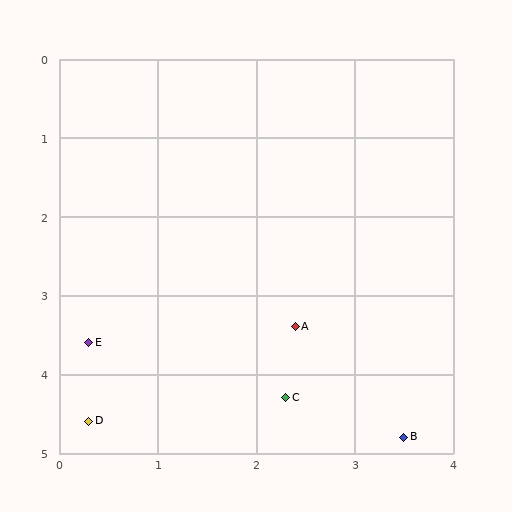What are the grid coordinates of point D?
Point D is at approximately (0.3, 4.6).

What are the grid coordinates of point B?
Point B is at approximately (3.5, 4.8).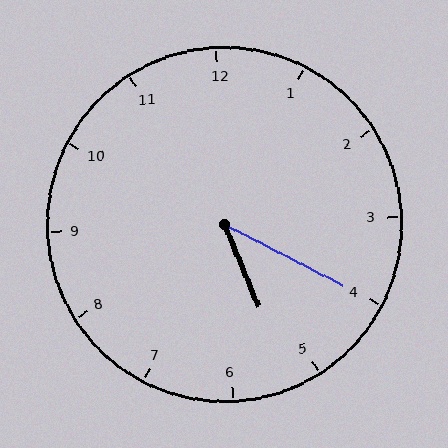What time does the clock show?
5:20.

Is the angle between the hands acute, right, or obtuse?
It is acute.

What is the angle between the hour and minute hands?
Approximately 40 degrees.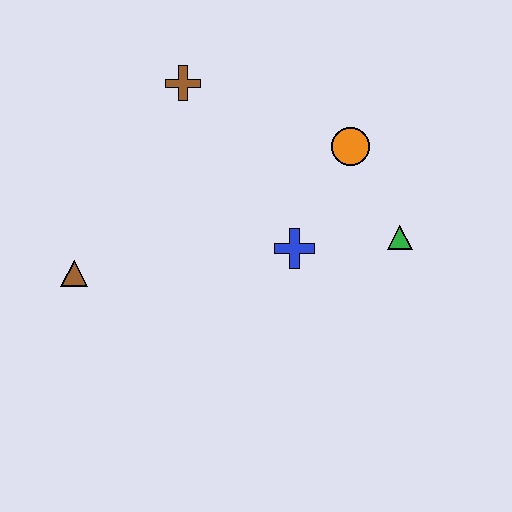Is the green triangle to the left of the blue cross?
No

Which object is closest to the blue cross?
The green triangle is closest to the blue cross.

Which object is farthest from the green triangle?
The brown triangle is farthest from the green triangle.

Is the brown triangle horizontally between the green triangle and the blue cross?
No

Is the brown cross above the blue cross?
Yes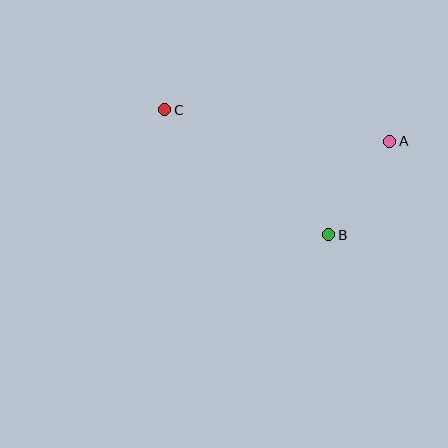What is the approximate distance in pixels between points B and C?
The distance between B and C is approximately 207 pixels.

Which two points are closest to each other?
Points A and B are closest to each other.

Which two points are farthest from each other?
Points A and C are farthest from each other.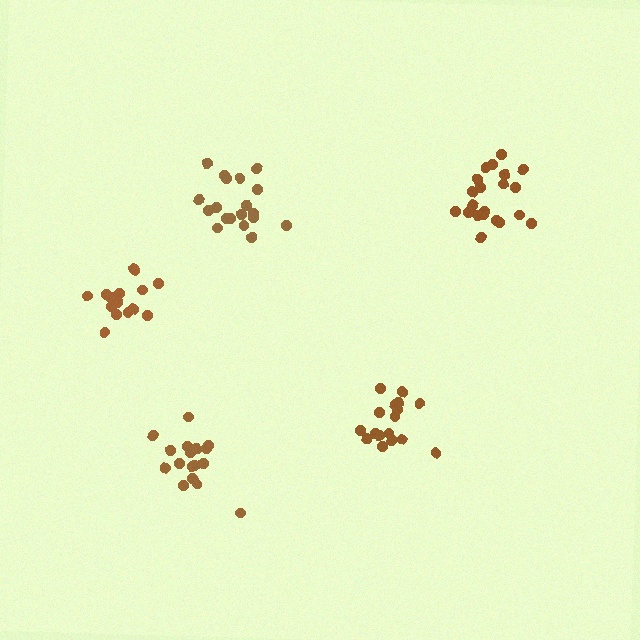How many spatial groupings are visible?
There are 5 spatial groupings.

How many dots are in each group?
Group 1: 19 dots, Group 2: 18 dots, Group 3: 21 dots, Group 4: 17 dots, Group 5: 15 dots (90 total).